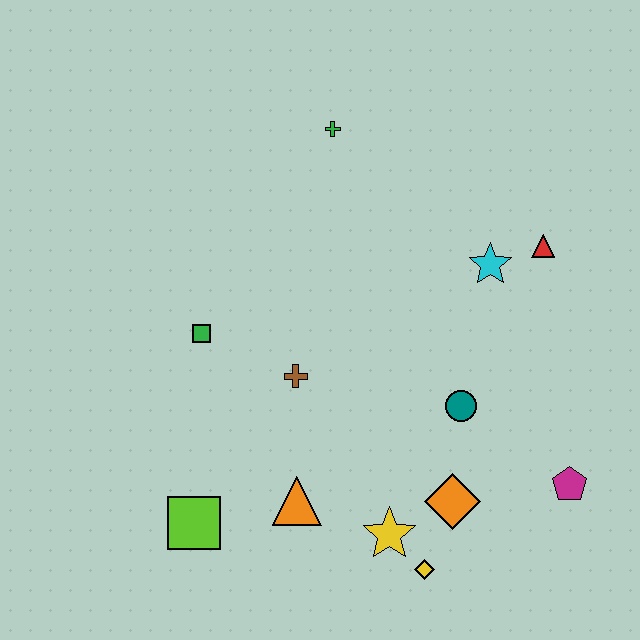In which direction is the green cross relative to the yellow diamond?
The green cross is above the yellow diamond.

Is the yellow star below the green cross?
Yes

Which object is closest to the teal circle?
The orange diamond is closest to the teal circle.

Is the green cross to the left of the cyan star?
Yes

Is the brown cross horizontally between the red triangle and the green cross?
No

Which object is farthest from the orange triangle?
The green cross is farthest from the orange triangle.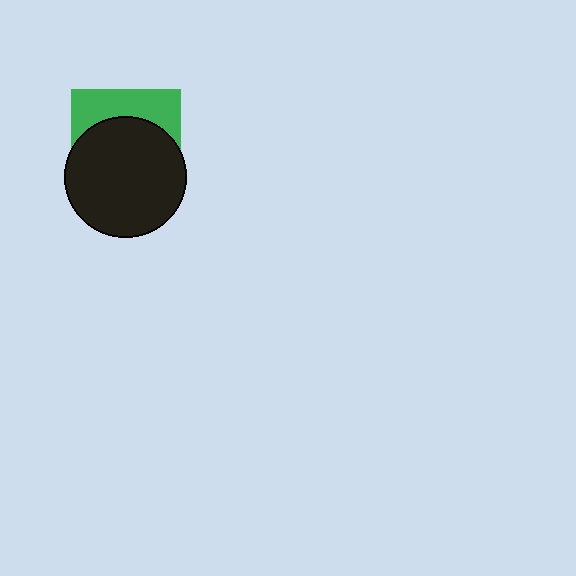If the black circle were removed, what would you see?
You would see the complete green square.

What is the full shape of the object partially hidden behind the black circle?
The partially hidden object is a green square.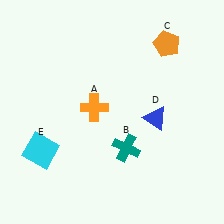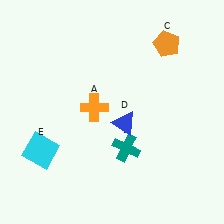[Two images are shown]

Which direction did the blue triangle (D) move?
The blue triangle (D) moved left.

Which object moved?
The blue triangle (D) moved left.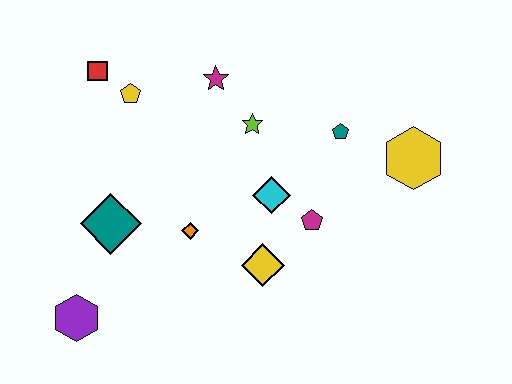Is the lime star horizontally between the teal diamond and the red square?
No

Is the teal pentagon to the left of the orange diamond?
No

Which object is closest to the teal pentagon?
The yellow hexagon is closest to the teal pentagon.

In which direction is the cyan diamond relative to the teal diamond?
The cyan diamond is to the right of the teal diamond.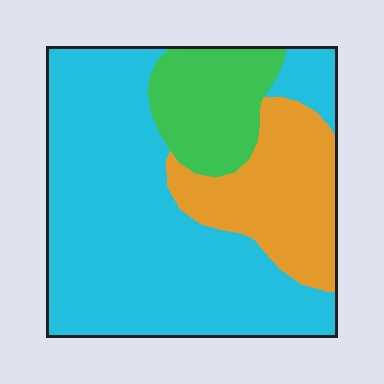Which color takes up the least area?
Green, at roughly 15%.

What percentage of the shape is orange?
Orange covers 22% of the shape.